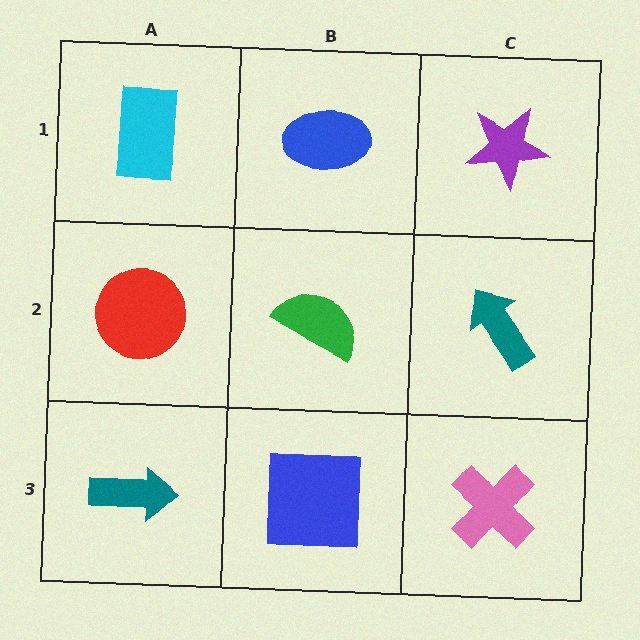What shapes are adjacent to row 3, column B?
A green semicircle (row 2, column B), a teal arrow (row 3, column A), a pink cross (row 3, column C).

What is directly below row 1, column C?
A teal arrow.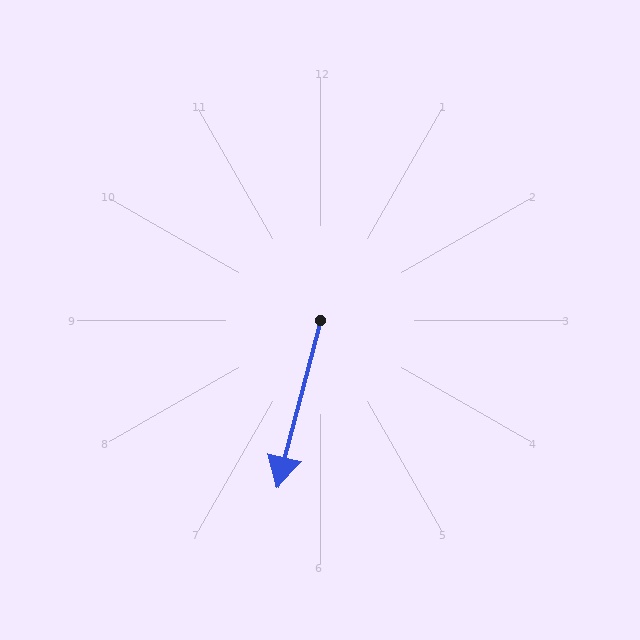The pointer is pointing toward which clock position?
Roughly 6 o'clock.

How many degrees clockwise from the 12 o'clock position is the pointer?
Approximately 194 degrees.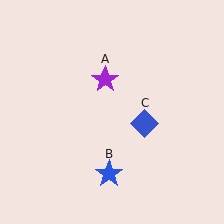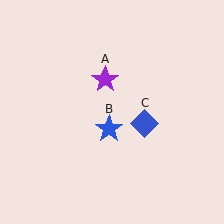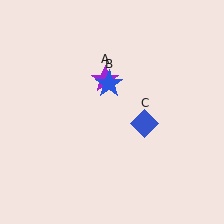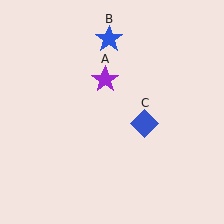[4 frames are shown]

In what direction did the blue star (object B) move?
The blue star (object B) moved up.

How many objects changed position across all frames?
1 object changed position: blue star (object B).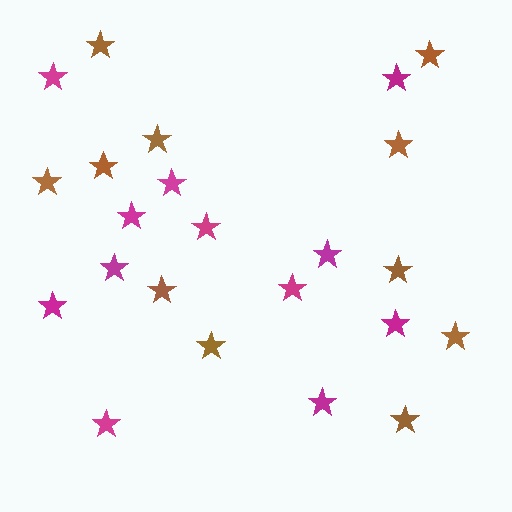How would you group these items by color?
There are 2 groups: one group of magenta stars (12) and one group of brown stars (11).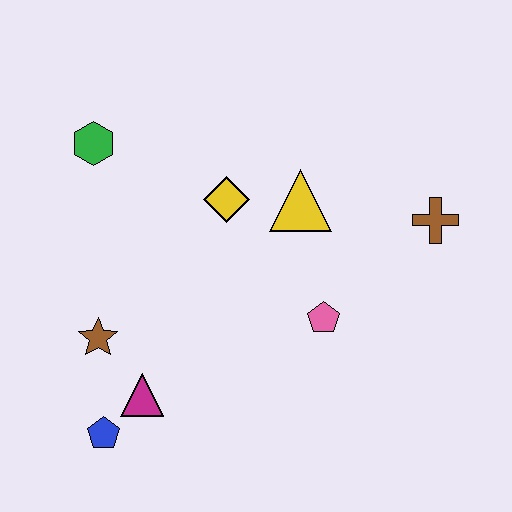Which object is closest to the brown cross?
The yellow triangle is closest to the brown cross.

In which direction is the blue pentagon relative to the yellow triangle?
The blue pentagon is below the yellow triangle.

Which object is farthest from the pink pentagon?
The green hexagon is farthest from the pink pentagon.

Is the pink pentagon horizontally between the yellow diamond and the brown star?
No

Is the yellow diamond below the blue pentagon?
No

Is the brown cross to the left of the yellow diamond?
No